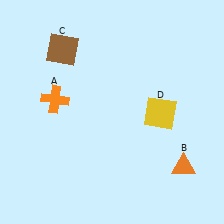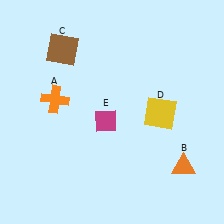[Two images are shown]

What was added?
A magenta diamond (E) was added in Image 2.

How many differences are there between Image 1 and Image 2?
There is 1 difference between the two images.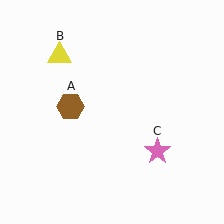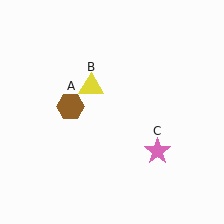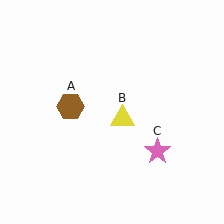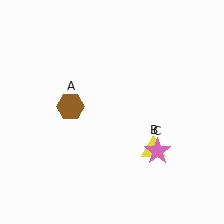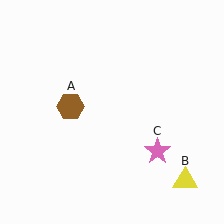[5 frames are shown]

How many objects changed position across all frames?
1 object changed position: yellow triangle (object B).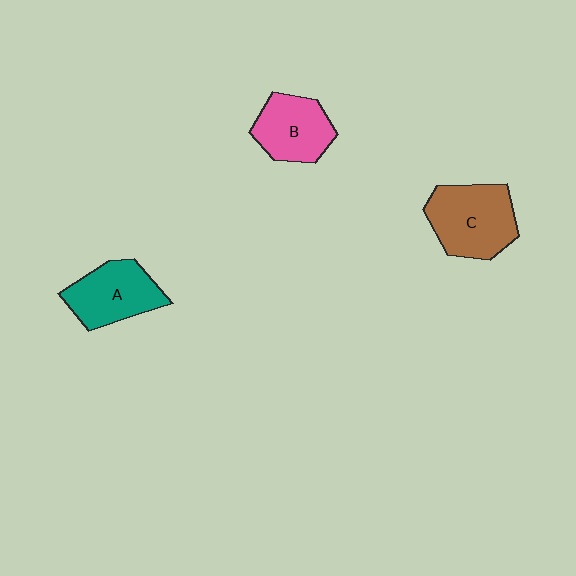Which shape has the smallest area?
Shape B (pink).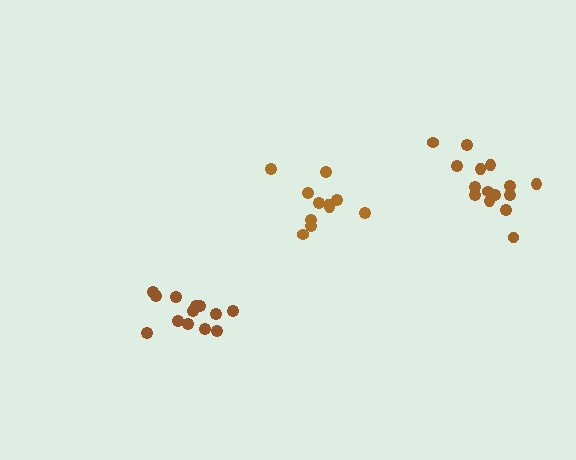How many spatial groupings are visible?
There are 3 spatial groupings.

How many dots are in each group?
Group 1: 15 dots, Group 2: 11 dots, Group 3: 13 dots (39 total).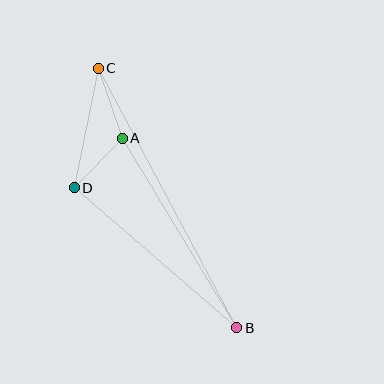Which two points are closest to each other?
Points A and D are closest to each other.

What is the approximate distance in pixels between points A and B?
The distance between A and B is approximately 221 pixels.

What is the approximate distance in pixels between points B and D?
The distance between B and D is approximately 214 pixels.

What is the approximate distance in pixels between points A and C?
The distance between A and C is approximately 74 pixels.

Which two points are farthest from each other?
Points B and C are farthest from each other.